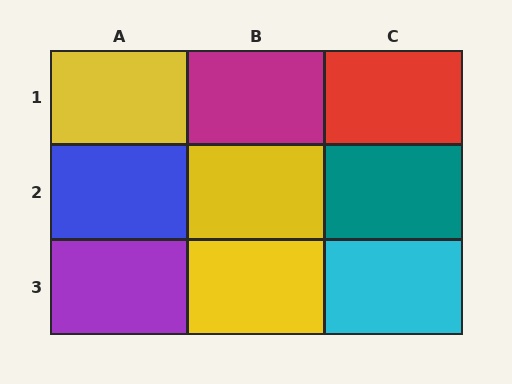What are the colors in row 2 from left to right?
Blue, yellow, teal.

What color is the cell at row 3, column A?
Purple.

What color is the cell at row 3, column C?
Cyan.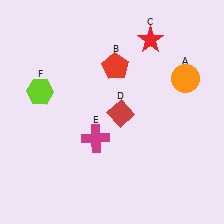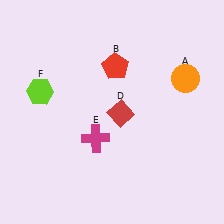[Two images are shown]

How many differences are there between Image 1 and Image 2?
There is 1 difference between the two images.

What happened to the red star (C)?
The red star (C) was removed in Image 2. It was in the top-right area of Image 1.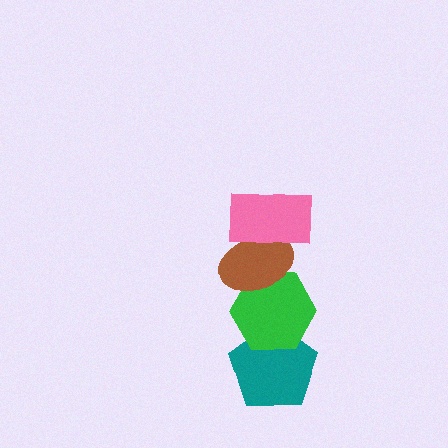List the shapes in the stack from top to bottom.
From top to bottom: the pink rectangle, the brown ellipse, the green hexagon, the teal pentagon.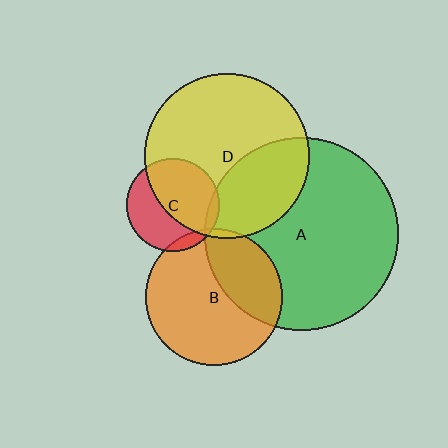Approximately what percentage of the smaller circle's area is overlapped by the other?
Approximately 5%.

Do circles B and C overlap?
Yes.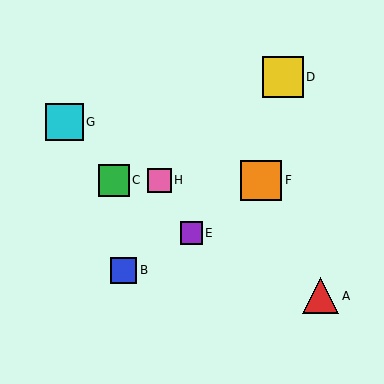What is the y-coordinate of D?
Object D is at y≈77.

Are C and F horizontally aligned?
Yes, both are at y≈180.